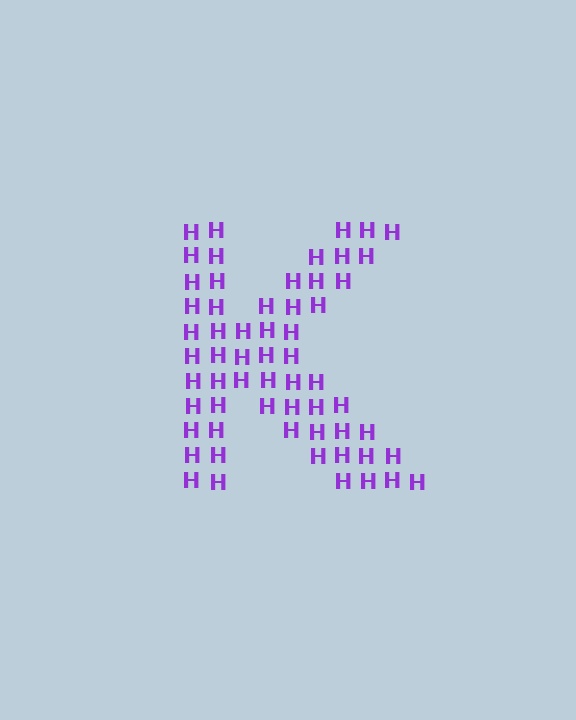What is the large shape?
The large shape is the letter K.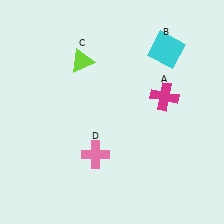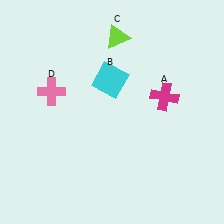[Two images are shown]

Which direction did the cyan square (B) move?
The cyan square (B) moved left.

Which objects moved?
The objects that moved are: the cyan square (B), the lime triangle (C), the pink cross (D).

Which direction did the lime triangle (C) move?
The lime triangle (C) moved right.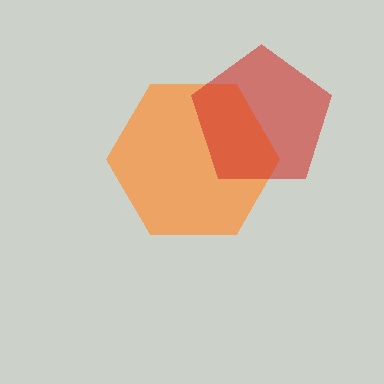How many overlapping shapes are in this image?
There are 2 overlapping shapes in the image.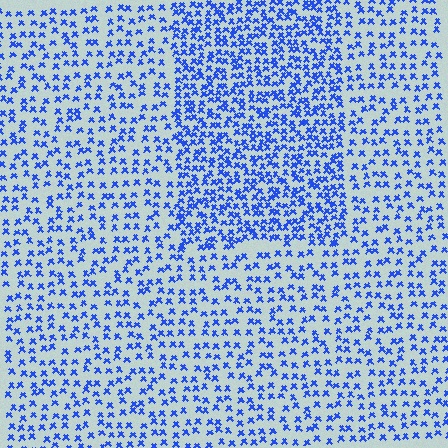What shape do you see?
I see a rectangle.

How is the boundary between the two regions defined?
The boundary is defined by a change in element density (approximately 1.8x ratio). All elements are the same color, size, and shape.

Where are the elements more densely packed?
The elements are more densely packed inside the rectangle boundary.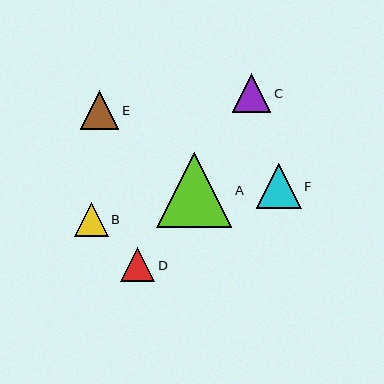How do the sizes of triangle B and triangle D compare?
Triangle B and triangle D are approximately the same size.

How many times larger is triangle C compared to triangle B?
Triangle C is approximately 1.1 times the size of triangle B.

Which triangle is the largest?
Triangle A is the largest with a size of approximately 75 pixels.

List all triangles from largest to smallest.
From largest to smallest: A, F, E, C, B, D.